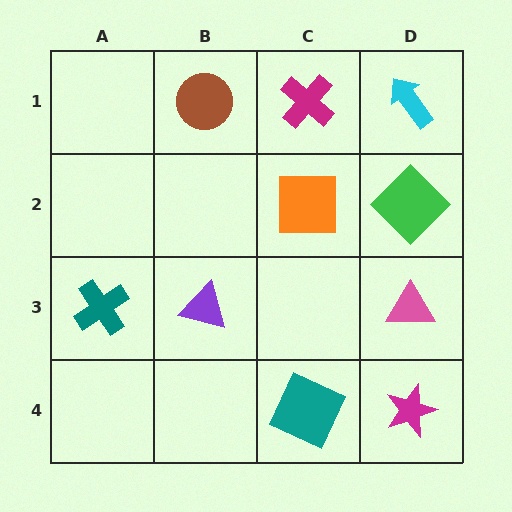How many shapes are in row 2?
2 shapes.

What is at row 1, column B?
A brown circle.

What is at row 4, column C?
A teal square.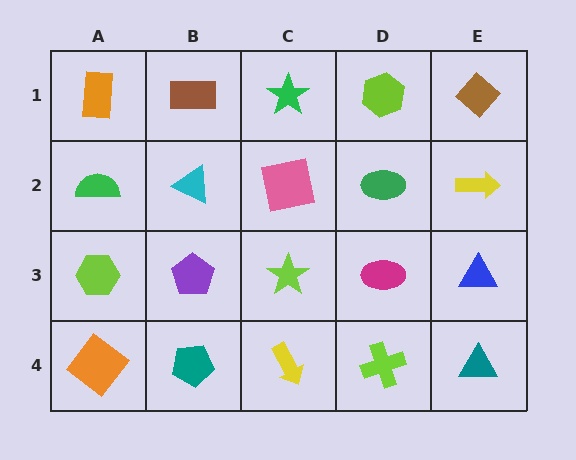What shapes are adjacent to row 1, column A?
A green semicircle (row 2, column A), a brown rectangle (row 1, column B).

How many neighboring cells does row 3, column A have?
3.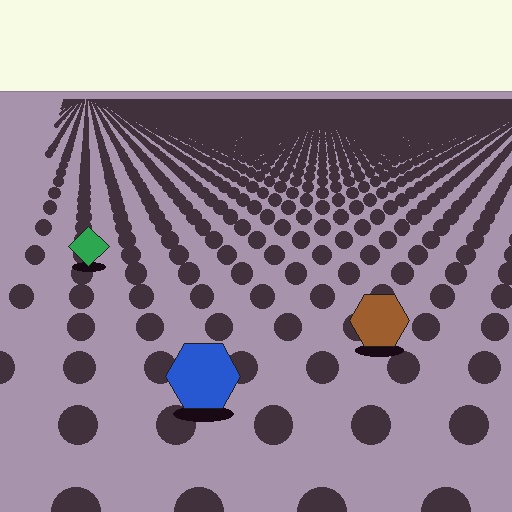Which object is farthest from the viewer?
The green diamond is farthest from the viewer. It appears smaller and the ground texture around it is denser.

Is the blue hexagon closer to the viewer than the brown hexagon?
Yes. The blue hexagon is closer — you can tell from the texture gradient: the ground texture is coarser near it.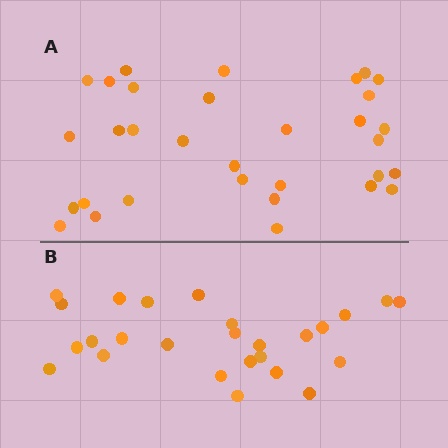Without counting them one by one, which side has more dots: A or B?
Region A (the top region) has more dots.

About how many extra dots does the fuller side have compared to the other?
Region A has about 6 more dots than region B.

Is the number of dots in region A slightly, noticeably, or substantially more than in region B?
Region A has only slightly more — the two regions are fairly close. The ratio is roughly 1.2 to 1.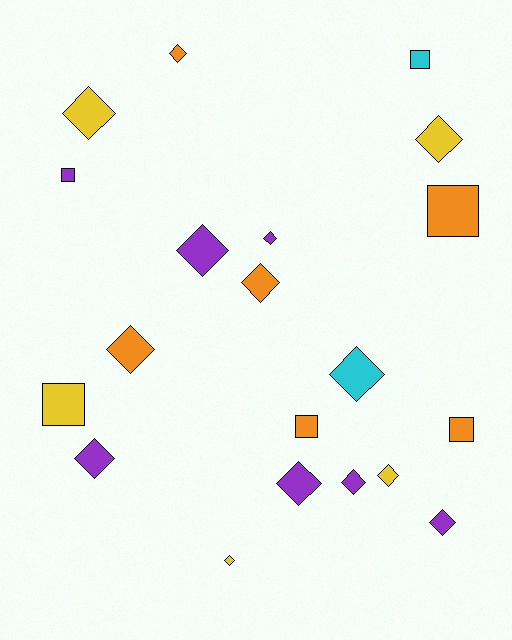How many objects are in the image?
There are 20 objects.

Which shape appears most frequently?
Diamond, with 14 objects.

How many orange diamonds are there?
There are 3 orange diamonds.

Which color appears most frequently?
Purple, with 7 objects.